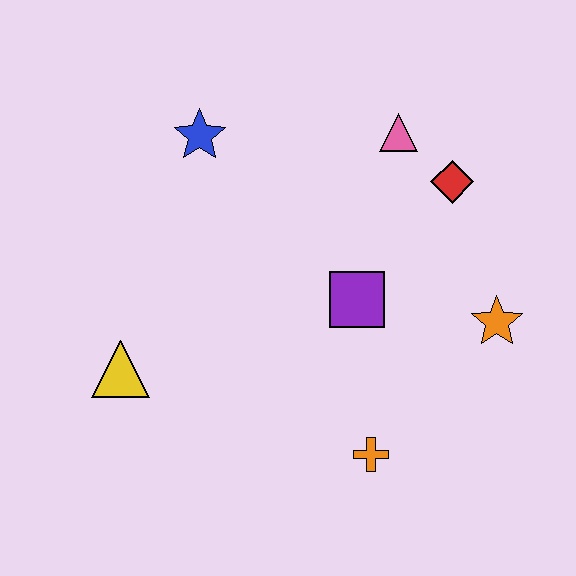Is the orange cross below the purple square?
Yes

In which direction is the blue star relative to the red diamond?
The blue star is to the left of the red diamond.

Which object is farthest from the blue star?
The orange cross is farthest from the blue star.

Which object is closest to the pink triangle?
The red diamond is closest to the pink triangle.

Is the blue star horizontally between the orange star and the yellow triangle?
Yes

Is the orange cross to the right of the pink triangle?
No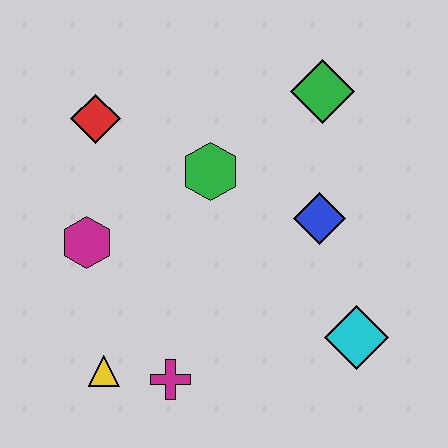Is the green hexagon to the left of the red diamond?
No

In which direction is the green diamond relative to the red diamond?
The green diamond is to the right of the red diamond.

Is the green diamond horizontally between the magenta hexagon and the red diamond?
No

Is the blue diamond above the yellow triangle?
Yes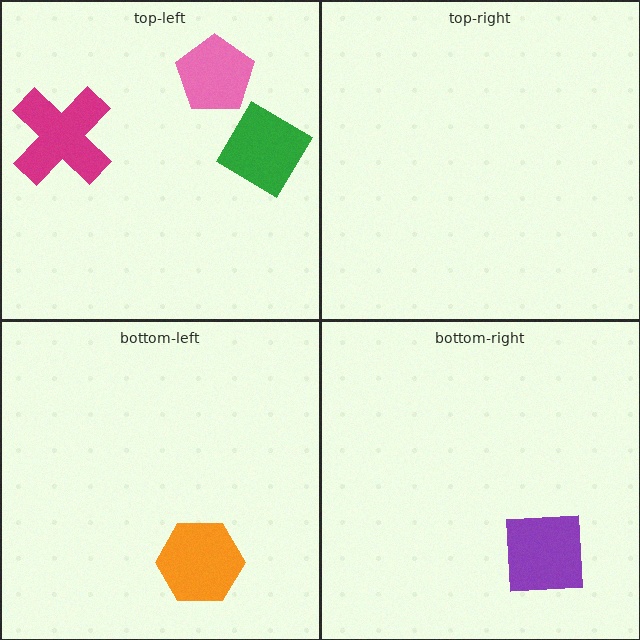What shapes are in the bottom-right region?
The purple square.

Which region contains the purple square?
The bottom-right region.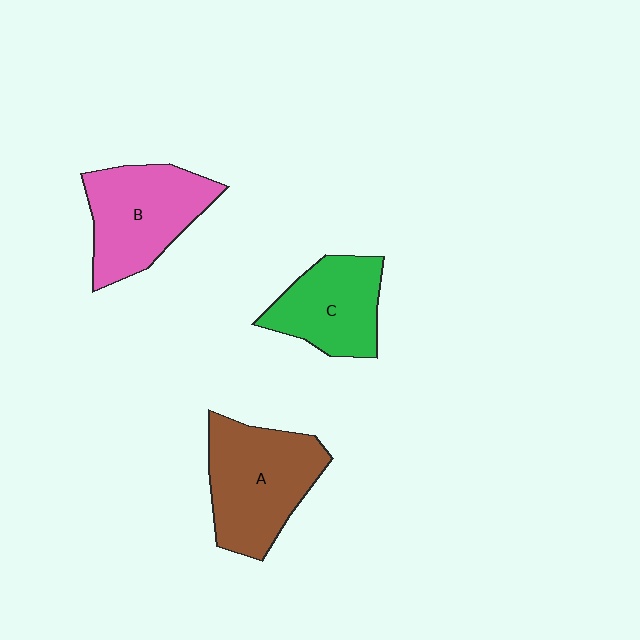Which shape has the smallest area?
Shape C (green).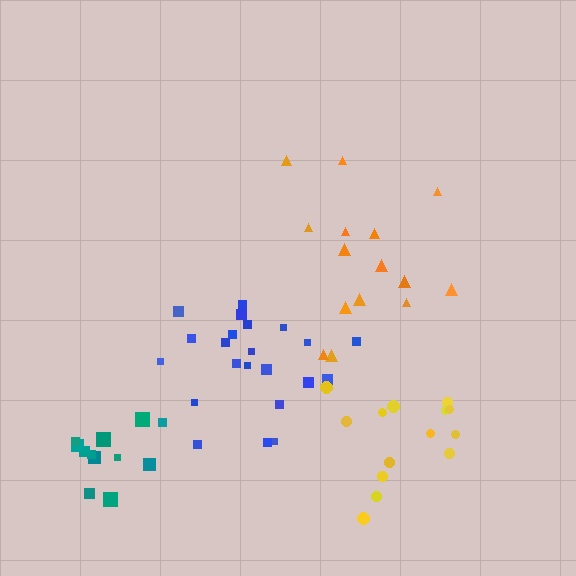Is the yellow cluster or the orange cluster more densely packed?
Yellow.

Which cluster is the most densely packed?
Teal.